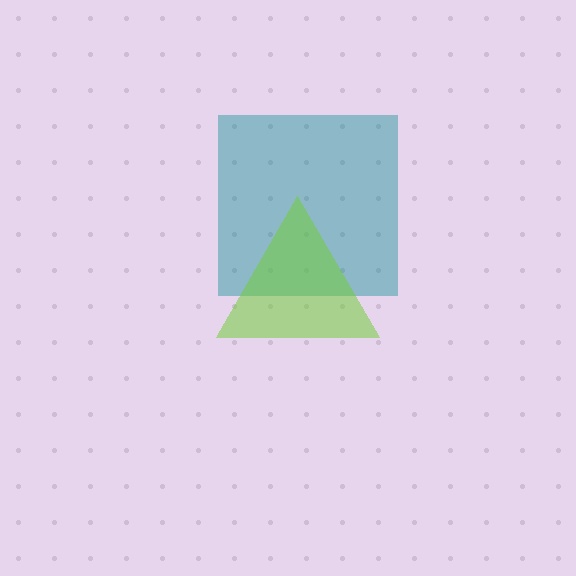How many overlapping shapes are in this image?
There are 2 overlapping shapes in the image.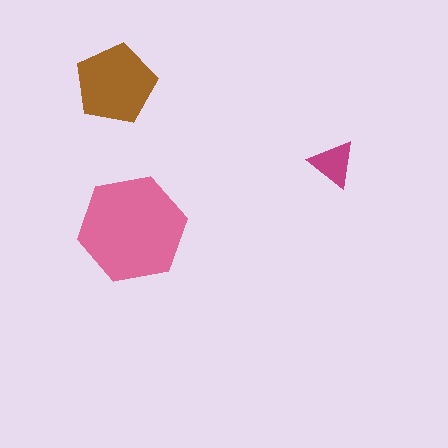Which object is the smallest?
The magenta triangle.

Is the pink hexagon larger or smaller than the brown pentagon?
Larger.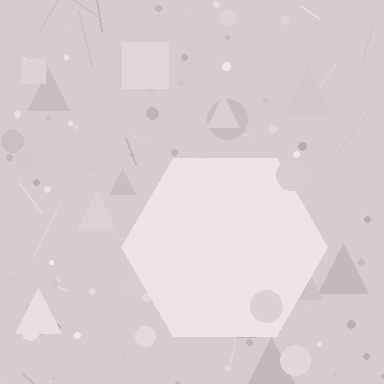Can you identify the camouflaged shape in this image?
The camouflaged shape is a hexagon.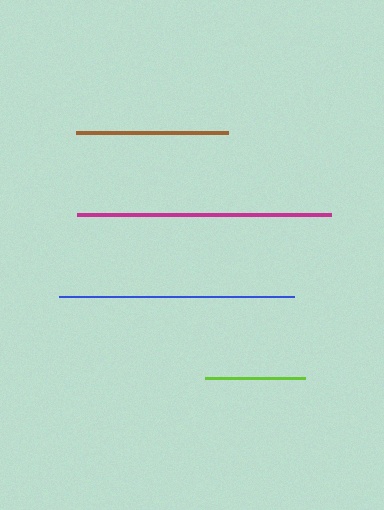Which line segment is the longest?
The magenta line is the longest at approximately 253 pixels.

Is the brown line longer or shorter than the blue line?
The blue line is longer than the brown line.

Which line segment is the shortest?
The lime line is the shortest at approximately 100 pixels.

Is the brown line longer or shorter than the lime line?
The brown line is longer than the lime line.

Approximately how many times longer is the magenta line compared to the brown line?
The magenta line is approximately 1.7 times the length of the brown line.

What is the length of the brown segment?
The brown segment is approximately 152 pixels long.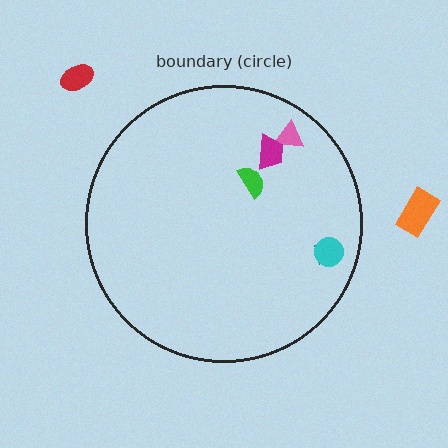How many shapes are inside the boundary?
5 inside, 2 outside.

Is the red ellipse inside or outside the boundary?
Outside.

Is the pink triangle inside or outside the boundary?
Inside.